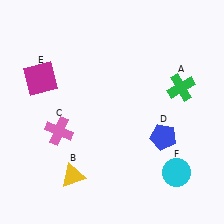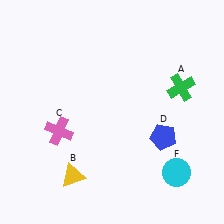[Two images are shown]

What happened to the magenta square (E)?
The magenta square (E) was removed in Image 2. It was in the top-left area of Image 1.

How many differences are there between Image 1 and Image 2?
There is 1 difference between the two images.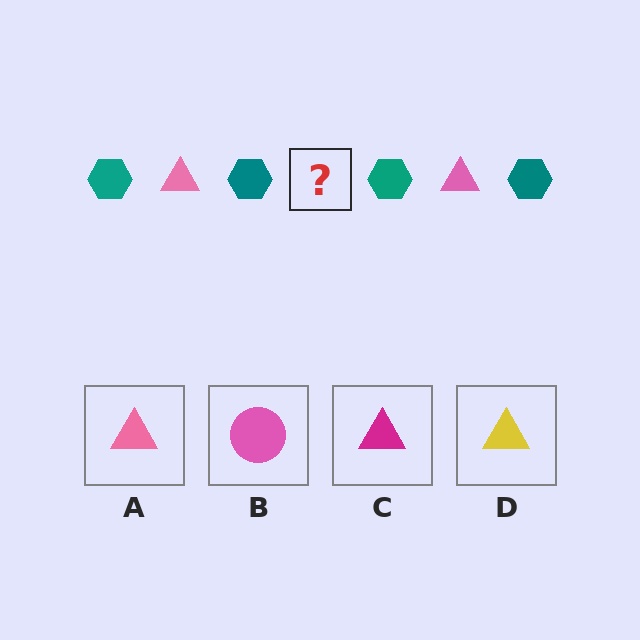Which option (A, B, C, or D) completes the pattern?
A.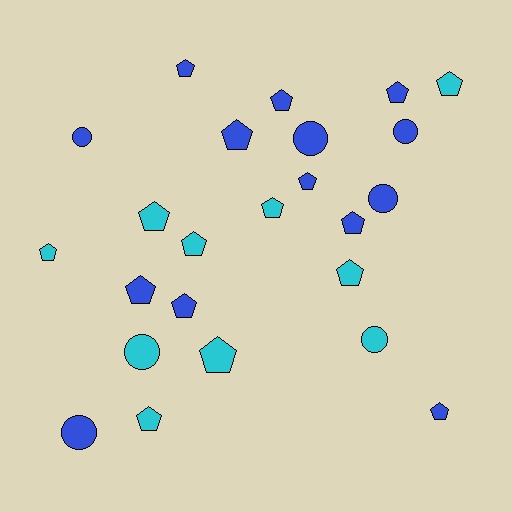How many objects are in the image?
There are 24 objects.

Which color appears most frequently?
Blue, with 14 objects.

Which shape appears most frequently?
Pentagon, with 17 objects.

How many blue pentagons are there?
There are 9 blue pentagons.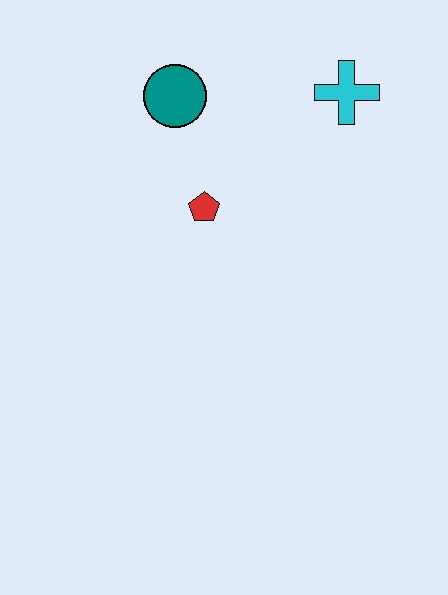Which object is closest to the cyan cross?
The teal circle is closest to the cyan cross.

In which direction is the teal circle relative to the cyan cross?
The teal circle is to the left of the cyan cross.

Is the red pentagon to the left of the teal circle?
No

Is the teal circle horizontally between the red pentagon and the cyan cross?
No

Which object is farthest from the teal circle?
The cyan cross is farthest from the teal circle.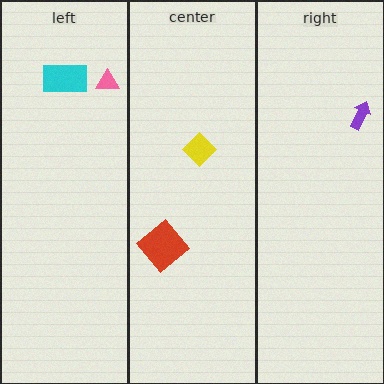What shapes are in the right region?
The purple arrow.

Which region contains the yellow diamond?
The center region.